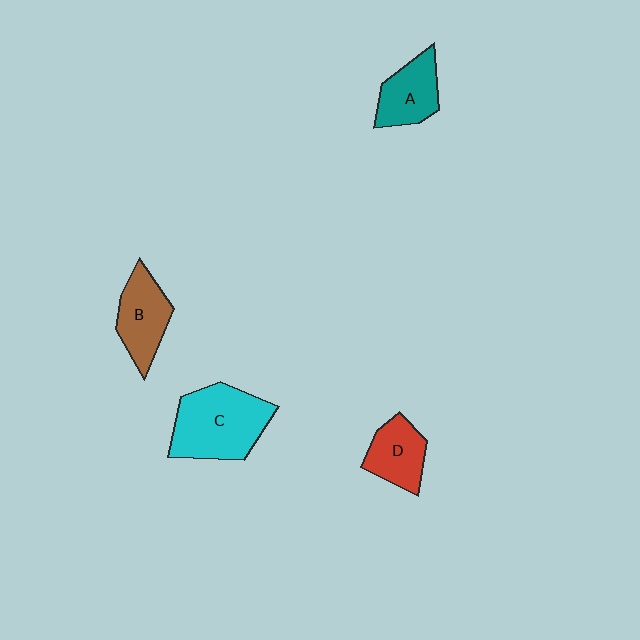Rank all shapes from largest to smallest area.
From largest to smallest: C (cyan), B (brown), A (teal), D (red).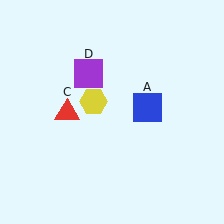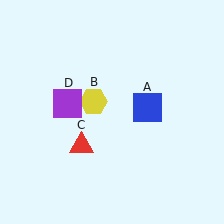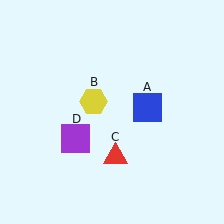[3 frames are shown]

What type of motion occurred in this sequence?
The red triangle (object C), purple square (object D) rotated counterclockwise around the center of the scene.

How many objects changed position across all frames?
2 objects changed position: red triangle (object C), purple square (object D).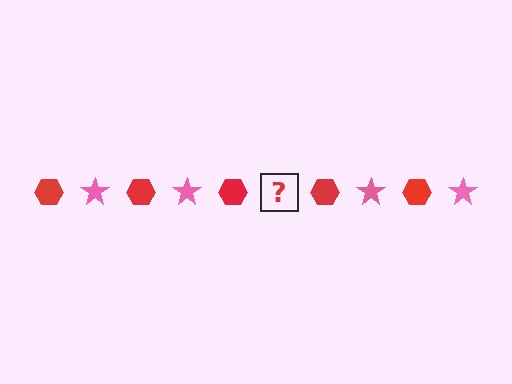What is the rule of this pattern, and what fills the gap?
The rule is that the pattern alternates between red hexagon and pink star. The gap should be filled with a pink star.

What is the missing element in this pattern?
The missing element is a pink star.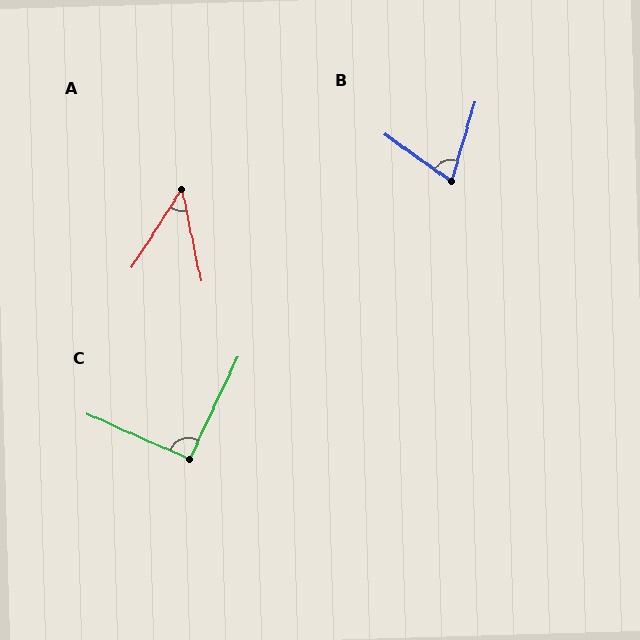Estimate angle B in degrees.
Approximately 71 degrees.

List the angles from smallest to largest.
A (44°), B (71°), C (92°).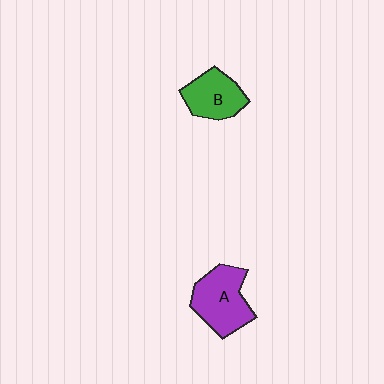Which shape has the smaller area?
Shape B (green).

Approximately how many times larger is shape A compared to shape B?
Approximately 1.3 times.